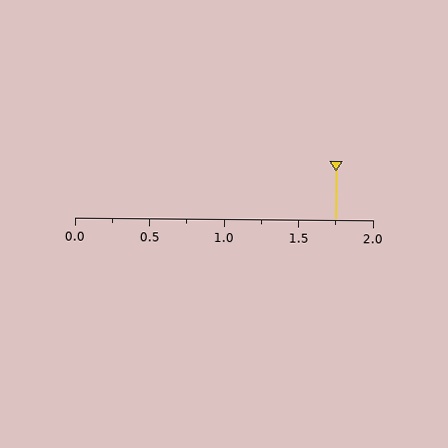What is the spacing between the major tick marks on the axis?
The major ticks are spaced 0.5 apart.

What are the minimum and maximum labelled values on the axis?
The axis runs from 0.0 to 2.0.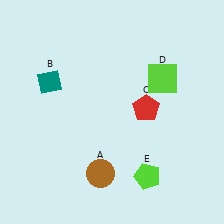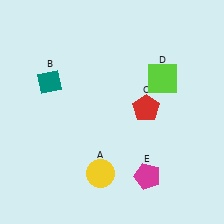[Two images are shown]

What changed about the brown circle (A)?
In Image 1, A is brown. In Image 2, it changed to yellow.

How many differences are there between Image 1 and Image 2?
There are 2 differences between the two images.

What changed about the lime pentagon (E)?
In Image 1, E is lime. In Image 2, it changed to magenta.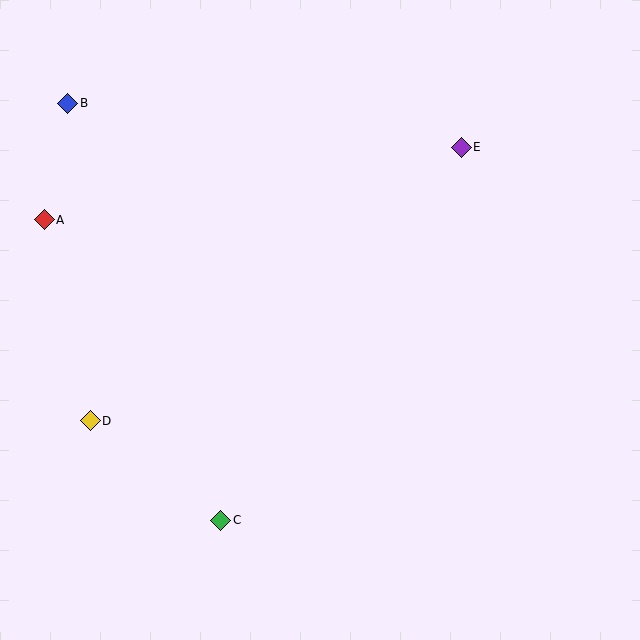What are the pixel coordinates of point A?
Point A is at (44, 220).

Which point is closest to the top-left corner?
Point B is closest to the top-left corner.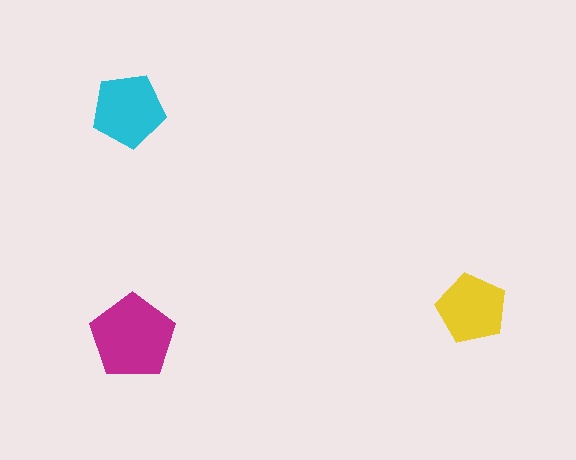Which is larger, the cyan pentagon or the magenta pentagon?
The magenta one.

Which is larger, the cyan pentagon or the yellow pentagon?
The cyan one.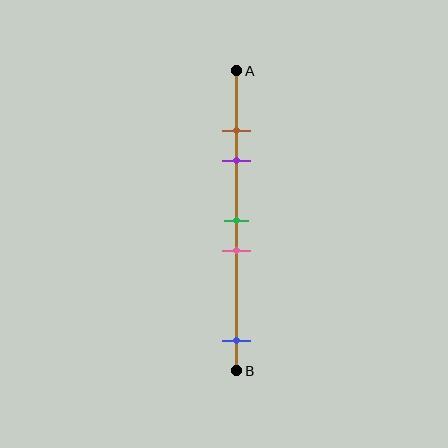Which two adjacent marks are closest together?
The brown and purple marks are the closest adjacent pair.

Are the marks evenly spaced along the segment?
No, the marks are not evenly spaced.